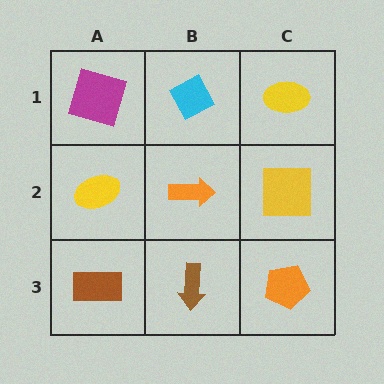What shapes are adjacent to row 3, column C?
A yellow square (row 2, column C), a brown arrow (row 3, column B).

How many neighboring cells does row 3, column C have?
2.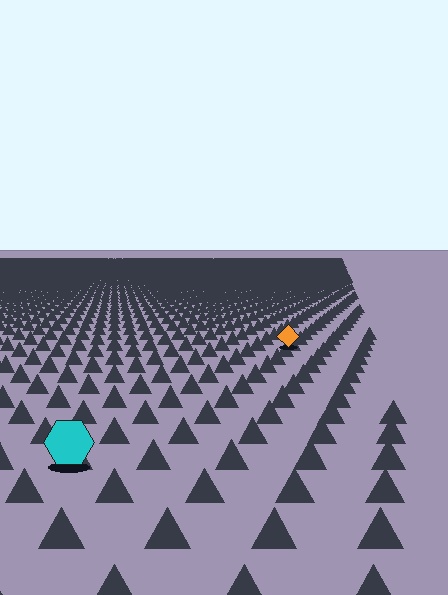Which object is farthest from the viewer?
The orange diamond is farthest from the viewer. It appears smaller and the ground texture around it is denser.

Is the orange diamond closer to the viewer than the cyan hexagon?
No. The cyan hexagon is closer — you can tell from the texture gradient: the ground texture is coarser near it.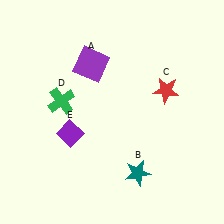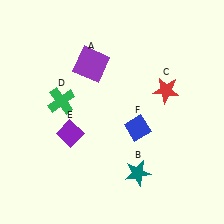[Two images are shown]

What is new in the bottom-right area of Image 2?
A blue diamond (F) was added in the bottom-right area of Image 2.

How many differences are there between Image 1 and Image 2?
There is 1 difference between the two images.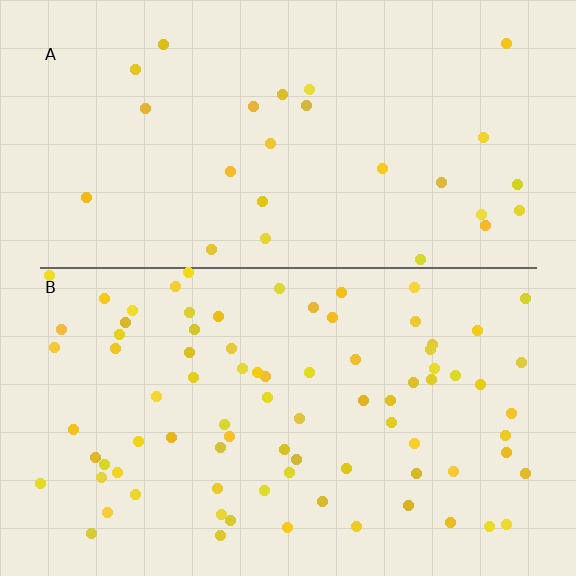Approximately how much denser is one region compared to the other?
Approximately 3.1× — region B over region A.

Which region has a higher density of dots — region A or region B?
B (the bottom).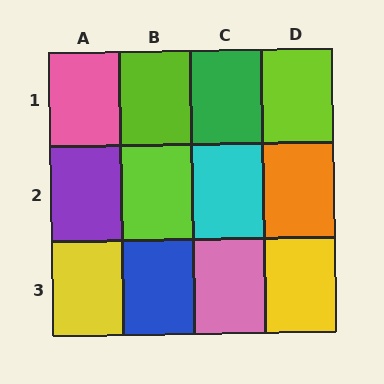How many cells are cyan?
1 cell is cyan.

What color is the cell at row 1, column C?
Green.